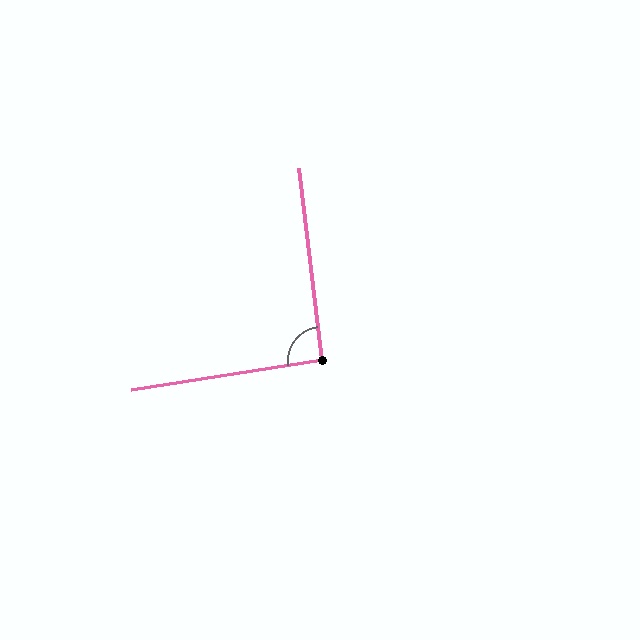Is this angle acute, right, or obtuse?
It is approximately a right angle.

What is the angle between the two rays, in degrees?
Approximately 92 degrees.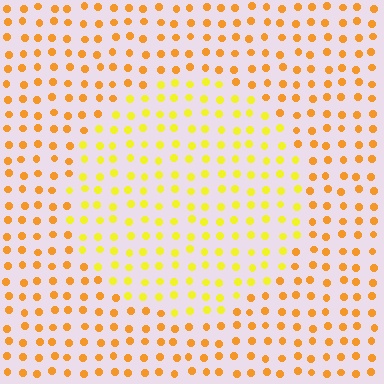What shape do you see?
I see a circle.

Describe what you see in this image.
The image is filled with small orange elements in a uniform arrangement. A circle-shaped region is visible where the elements are tinted to a slightly different hue, forming a subtle color boundary.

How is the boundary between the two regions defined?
The boundary is defined purely by a slight shift in hue (about 28 degrees). Spacing, size, and orientation are identical on both sides.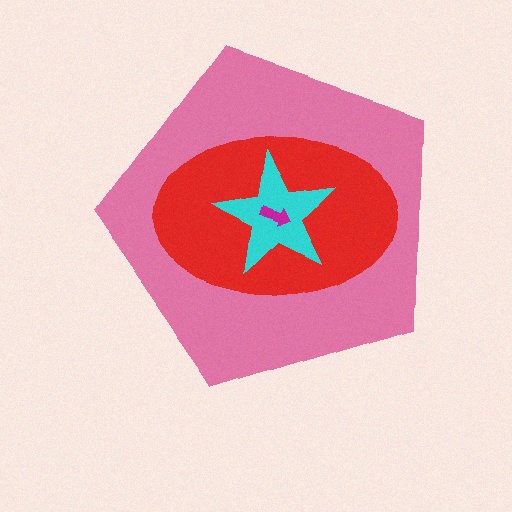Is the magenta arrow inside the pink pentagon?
Yes.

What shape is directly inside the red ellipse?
The cyan star.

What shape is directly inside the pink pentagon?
The red ellipse.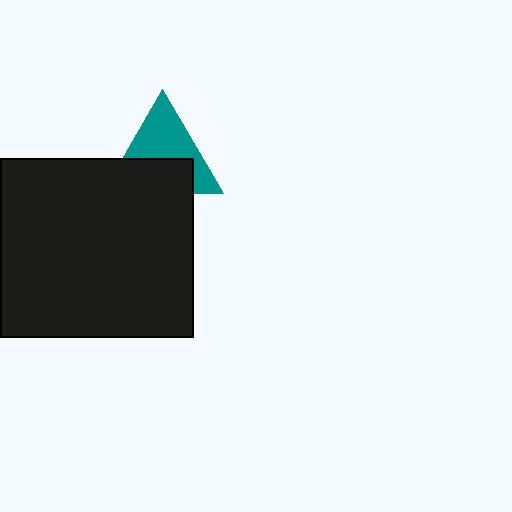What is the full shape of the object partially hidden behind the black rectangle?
The partially hidden object is a teal triangle.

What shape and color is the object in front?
The object in front is a black rectangle.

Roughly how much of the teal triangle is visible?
About half of it is visible (roughly 54%).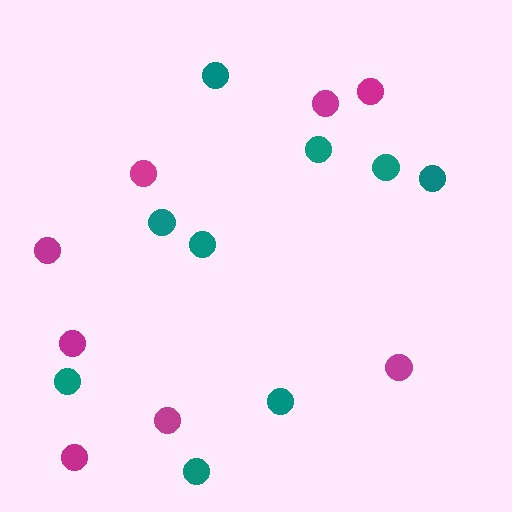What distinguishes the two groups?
There are 2 groups: one group of teal circles (9) and one group of magenta circles (8).